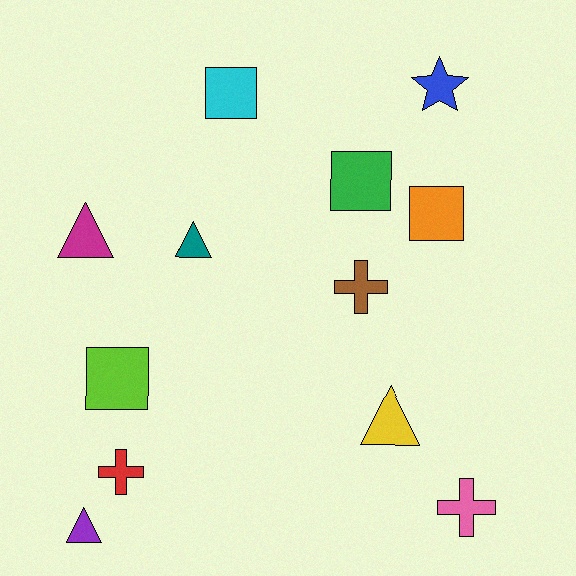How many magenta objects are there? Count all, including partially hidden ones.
There is 1 magenta object.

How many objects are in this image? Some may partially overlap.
There are 12 objects.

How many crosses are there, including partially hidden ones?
There are 3 crosses.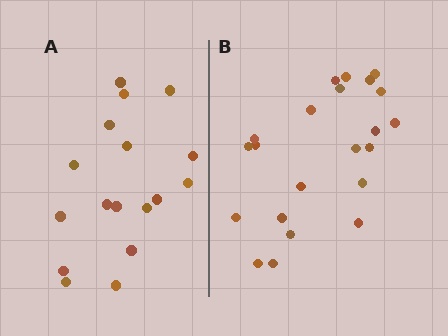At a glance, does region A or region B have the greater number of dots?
Region B (the right region) has more dots.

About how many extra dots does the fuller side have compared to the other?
Region B has about 5 more dots than region A.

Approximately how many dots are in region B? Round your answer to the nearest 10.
About 20 dots. (The exact count is 22, which rounds to 20.)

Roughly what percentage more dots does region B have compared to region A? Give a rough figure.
About 30% more.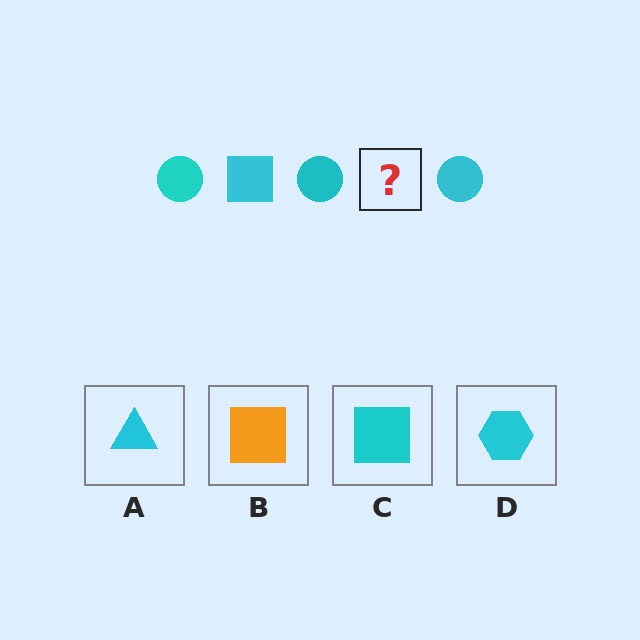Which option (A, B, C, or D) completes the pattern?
C.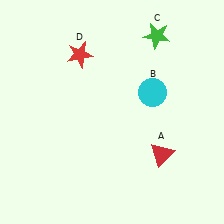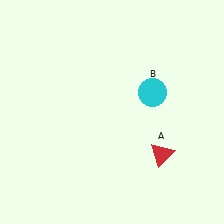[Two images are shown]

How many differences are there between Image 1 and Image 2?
There are 2 differences between the two images.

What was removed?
The green star (C), the red star (D) were removed in Image 2.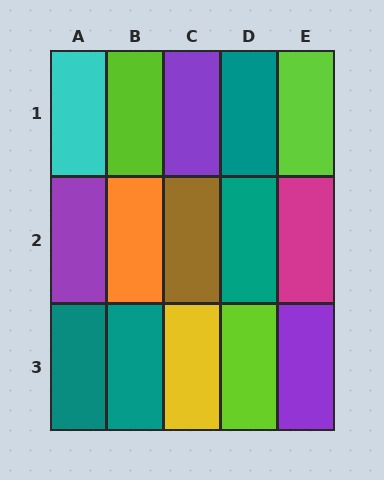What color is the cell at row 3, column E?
Purple.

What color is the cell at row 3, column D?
Lime.